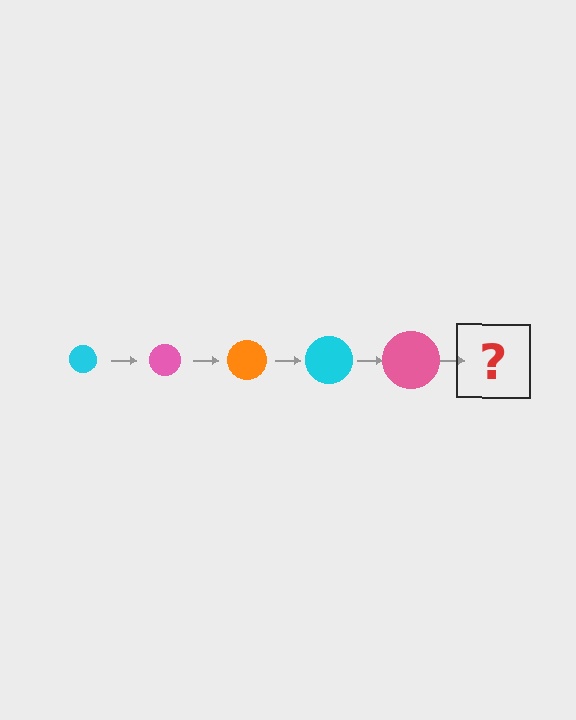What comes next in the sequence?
The next element should be an orange circle, larger than the previous one.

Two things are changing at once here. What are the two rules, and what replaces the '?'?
The two rules are that the circle grows larger each step and the color cycles through cyan, pink, and orange. The '?' should be an orange circle, larger than the previous one.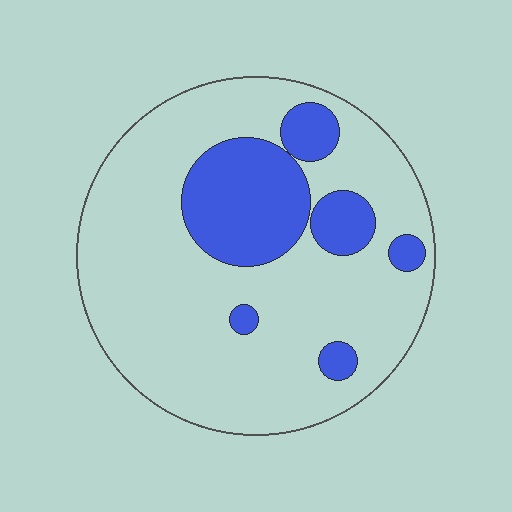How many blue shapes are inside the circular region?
6.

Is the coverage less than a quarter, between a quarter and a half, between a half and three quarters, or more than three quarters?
Less than a quarter.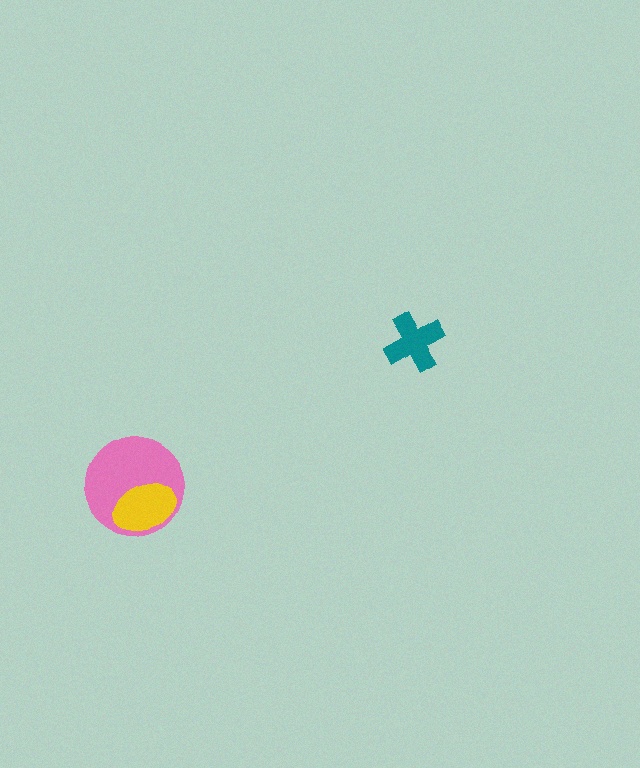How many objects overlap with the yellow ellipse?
1 object overlaps with the yellow ellipse.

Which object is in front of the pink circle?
The yellow ellipse is in front of the pink circle.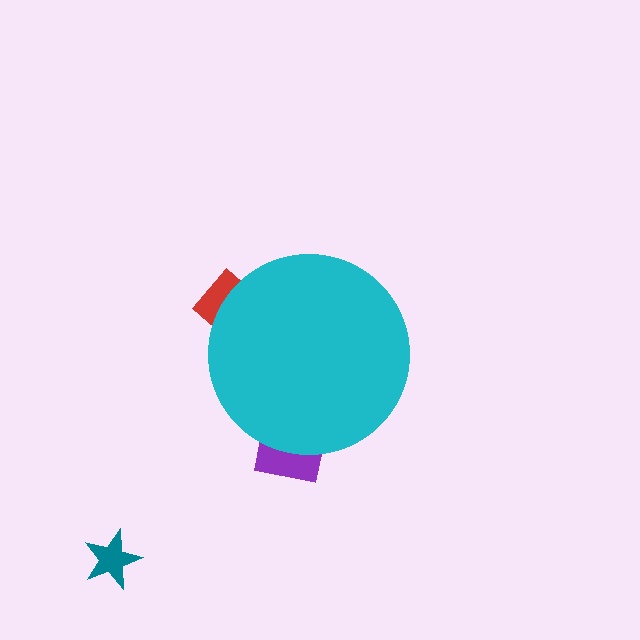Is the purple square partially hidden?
Yes, the purple square is partially hidden behind the cyan circle.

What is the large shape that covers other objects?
A cyan circle.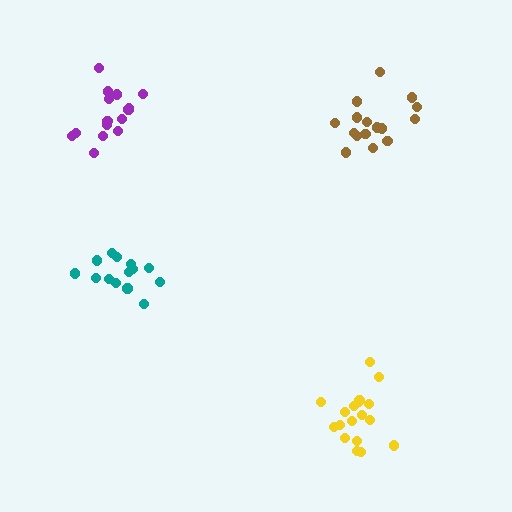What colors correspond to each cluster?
The clusters are colored: brown, yellow, teal, purple.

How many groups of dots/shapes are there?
There are 4 groups.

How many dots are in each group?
Group 1: 16 dots, Group 2: 18 dots, Group 3: 14 dots, Group 4: 15 dots (63 total).